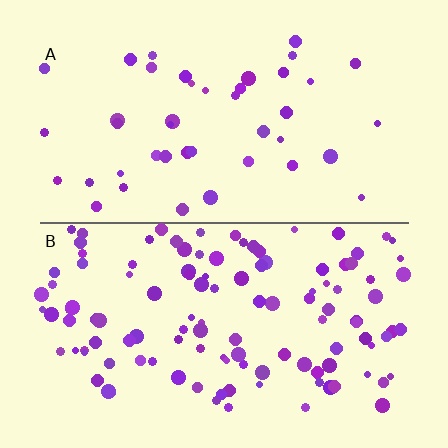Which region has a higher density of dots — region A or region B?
B (the bottom).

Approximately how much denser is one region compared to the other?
Approximately 2.8× — region B over region A.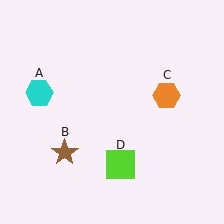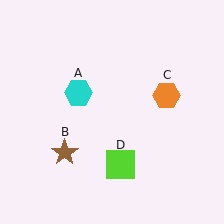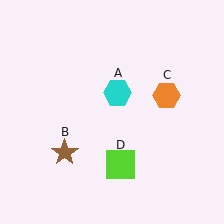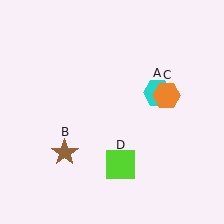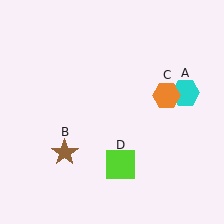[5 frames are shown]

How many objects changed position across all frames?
1 object changed position: cyan hexagon (object A).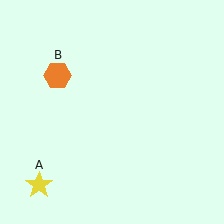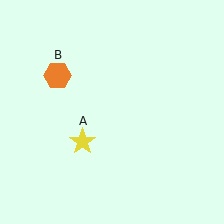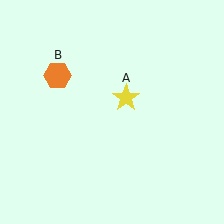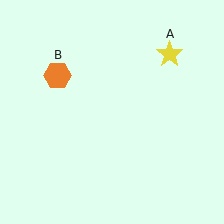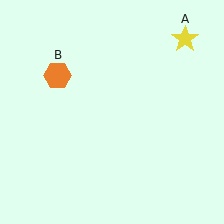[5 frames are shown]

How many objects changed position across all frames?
1 object changed position: yellow star (object A).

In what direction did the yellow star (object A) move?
The yellow star (object A) moved up and to the right.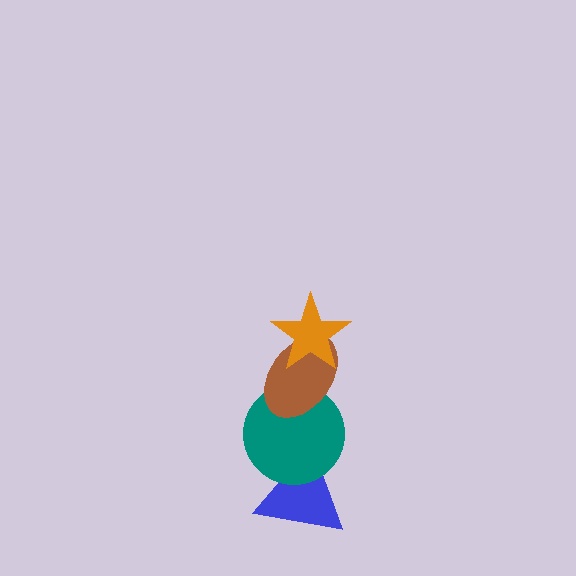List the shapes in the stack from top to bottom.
From top to bottom: the orange star, the brown ellipse, the teal circle, the blue triangle.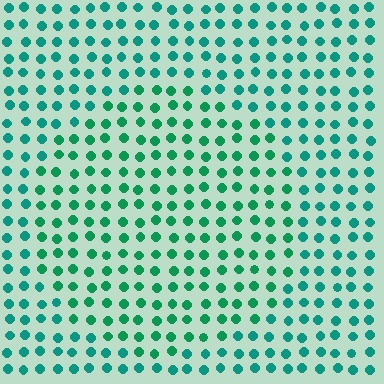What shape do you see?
I see a circle.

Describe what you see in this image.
The image is filled with small teal elements in a uniform arrangement. A circle-shaped region is visible where the elements are tinted to a slightly different hue, forming a subtle color boundary.